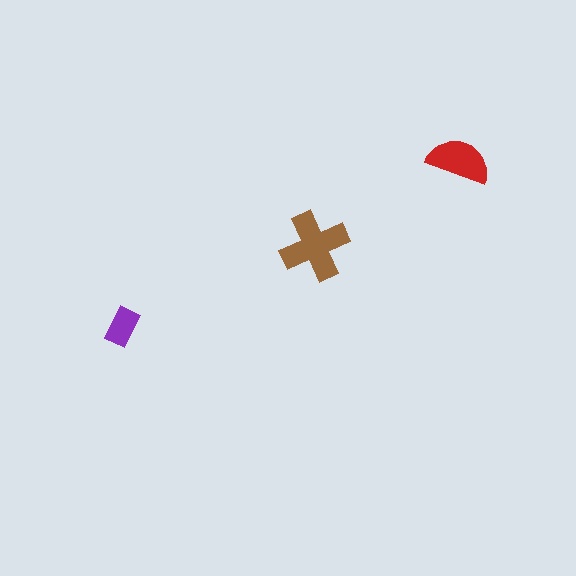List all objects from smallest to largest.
The purple rectangle, the red semicircle, the brown cross.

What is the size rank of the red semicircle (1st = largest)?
2nd.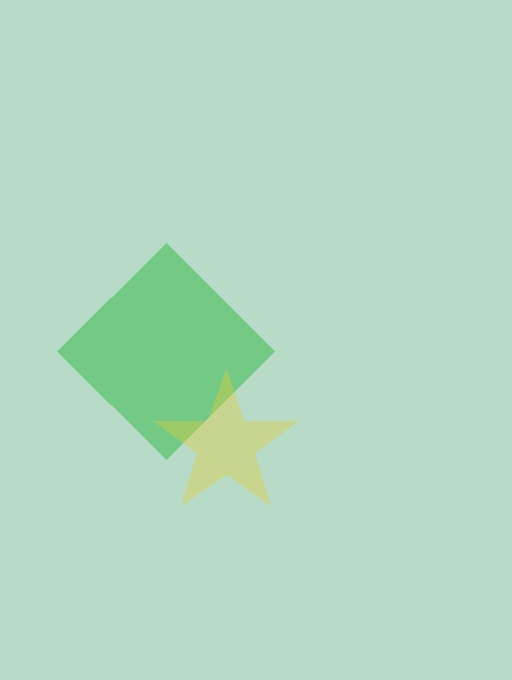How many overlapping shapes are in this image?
There are 2 overlapping shapes in the image.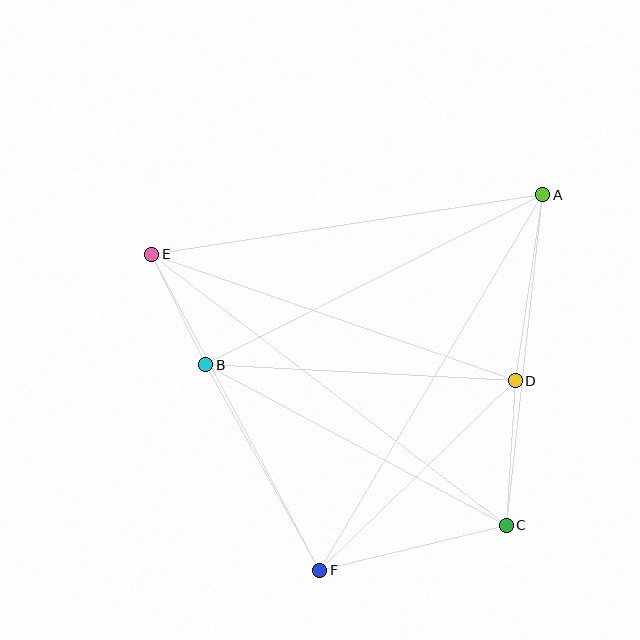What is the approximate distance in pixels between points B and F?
The distance between B and F is approximately 235 pixels.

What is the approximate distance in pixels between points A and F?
The distance between A and F is approximately 437 pixels.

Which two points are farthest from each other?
Points C and E are farthest from each other.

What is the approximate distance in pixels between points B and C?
The distance between B and C is approximately 340 pixels.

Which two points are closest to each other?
Points B and E are closest to each other.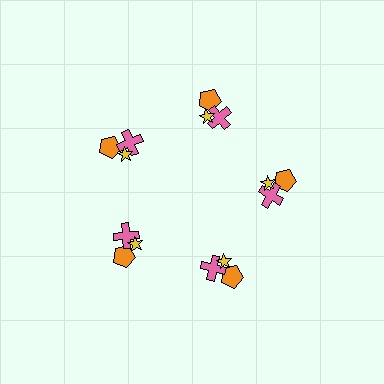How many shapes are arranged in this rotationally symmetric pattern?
There are 15 shapes, arranged in 5 groups of 3.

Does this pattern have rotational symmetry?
Yes, this pattern has 5-fold rotational symmetry. It looks the same after rotating 72 degrees around the center.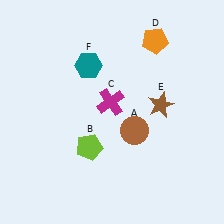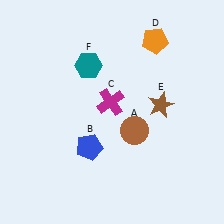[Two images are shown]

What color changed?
The pentagon (B) changed from lime in Image 1 to blue in Image 2.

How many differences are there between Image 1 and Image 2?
There is 1 difference between the two images.